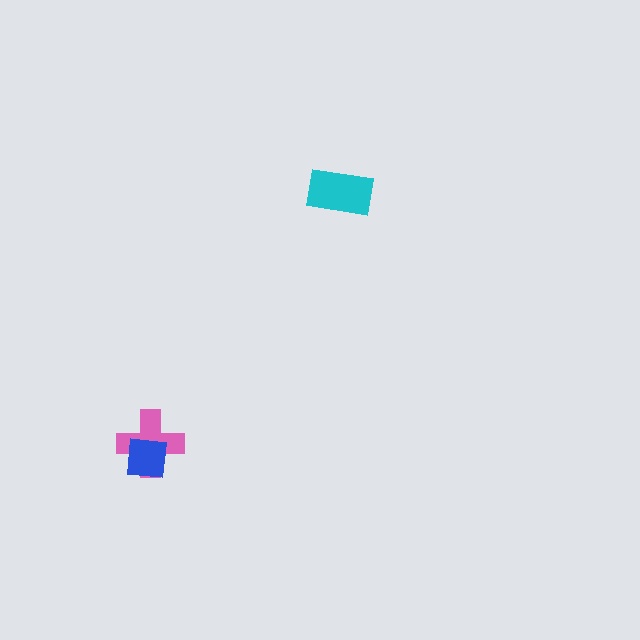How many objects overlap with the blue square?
1 object overlaps with the blue square.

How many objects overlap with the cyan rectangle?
0 objects overlap with the cyan rectangle.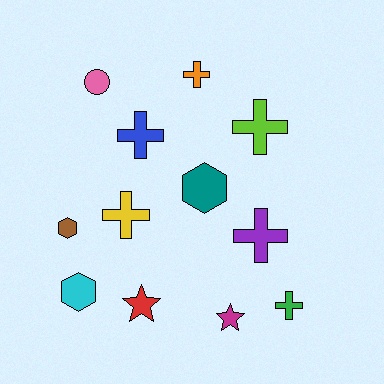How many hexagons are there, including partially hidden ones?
There are 3 hexagons.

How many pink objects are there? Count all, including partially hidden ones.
There is 1 pink object.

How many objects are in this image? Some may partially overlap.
There are 12 objects.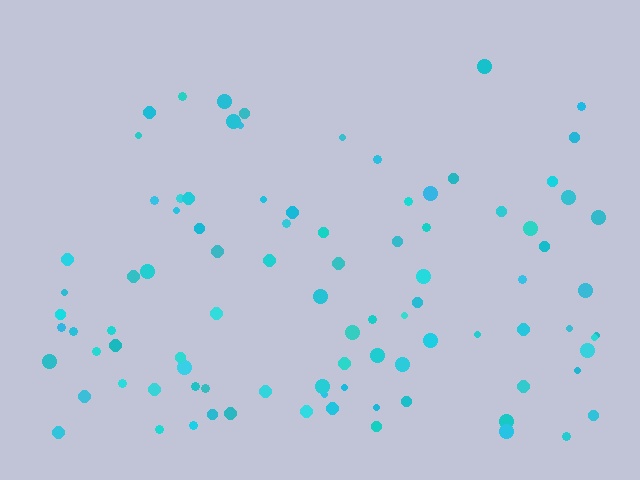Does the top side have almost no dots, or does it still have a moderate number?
Still a moderate number, just noticeably fewer than the bottom.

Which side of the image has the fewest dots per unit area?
The top.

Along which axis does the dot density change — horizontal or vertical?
Vertical.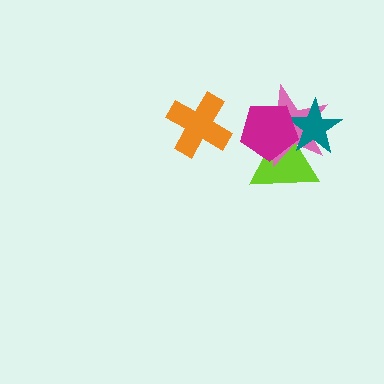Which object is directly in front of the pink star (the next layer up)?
The teal star is directly in front of the pink star.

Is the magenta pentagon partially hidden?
No, no other shape covers it.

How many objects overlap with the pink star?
3 objects overlap with the pink star.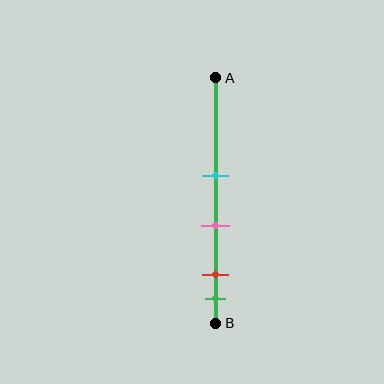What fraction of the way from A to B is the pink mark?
The pink mark is approximately 60% (0.6) of the way from A to B.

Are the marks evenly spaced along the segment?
No, the marks are not evenly spaced.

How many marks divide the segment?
There are 4 marks dividing the segment.